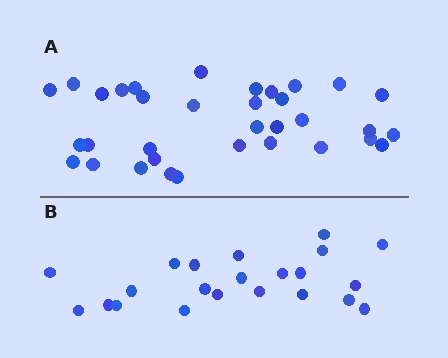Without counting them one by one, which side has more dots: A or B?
Region A (the top region) has more dots.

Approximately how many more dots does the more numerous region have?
Region A has roughly 12 or so more dots than region B.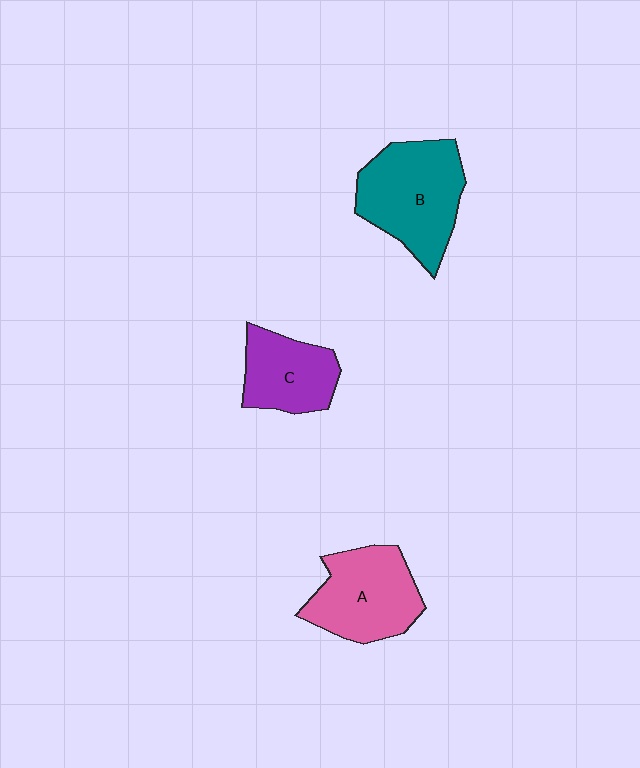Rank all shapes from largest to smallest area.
From largest to smallest: B (teal), A (pink), C (purple).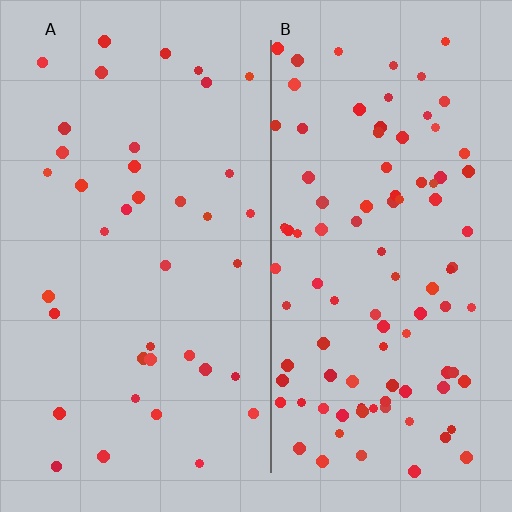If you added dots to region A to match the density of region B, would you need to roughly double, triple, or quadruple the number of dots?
Approximately triple.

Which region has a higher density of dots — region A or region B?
B (the right).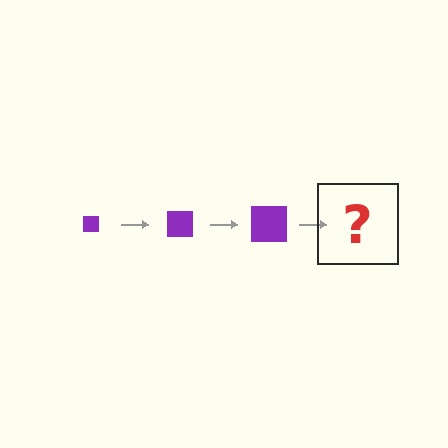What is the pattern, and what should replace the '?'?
The pattern is that the square gets progressively larger each step. The '?' should be a purple square, larger than the previous one.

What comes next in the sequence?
The next element should be a purple square, larger than the previous one.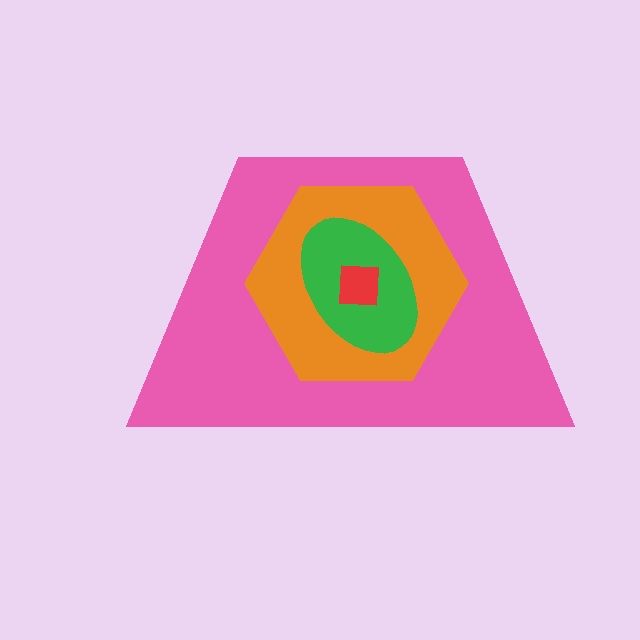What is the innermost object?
The red square.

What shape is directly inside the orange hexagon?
The green ellipse.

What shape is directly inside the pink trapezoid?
The orange hexagon.